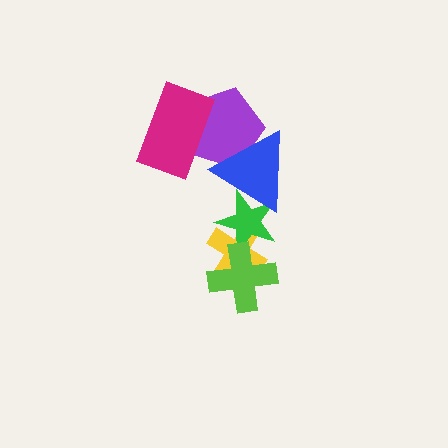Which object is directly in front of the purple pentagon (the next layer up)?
The blue triangle is directly in front of the purple pentagon.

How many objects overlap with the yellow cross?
2 objects overlap with the yellow cross.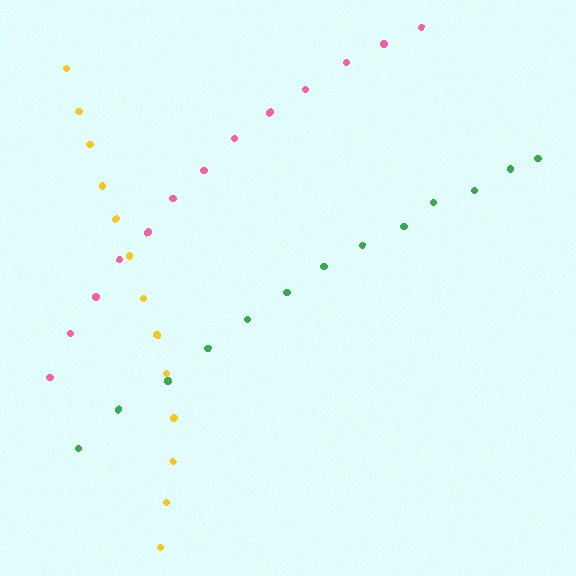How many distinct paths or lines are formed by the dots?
There are 3 distinct paths.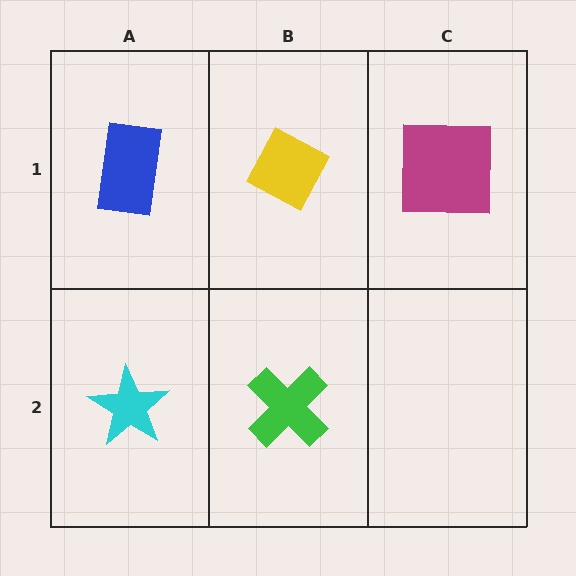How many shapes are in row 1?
3 shapes.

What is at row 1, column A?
A blue rectangle.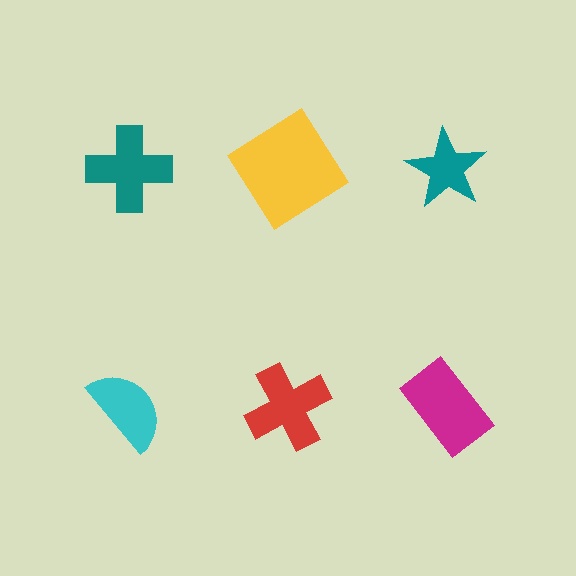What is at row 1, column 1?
A teal cross.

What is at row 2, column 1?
A cyan semicircle.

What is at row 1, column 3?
A teal star.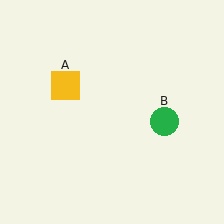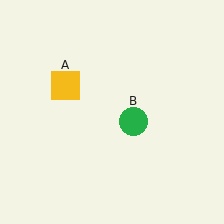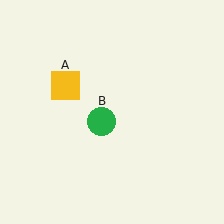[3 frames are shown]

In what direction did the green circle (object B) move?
The green circle (object B) moved left.